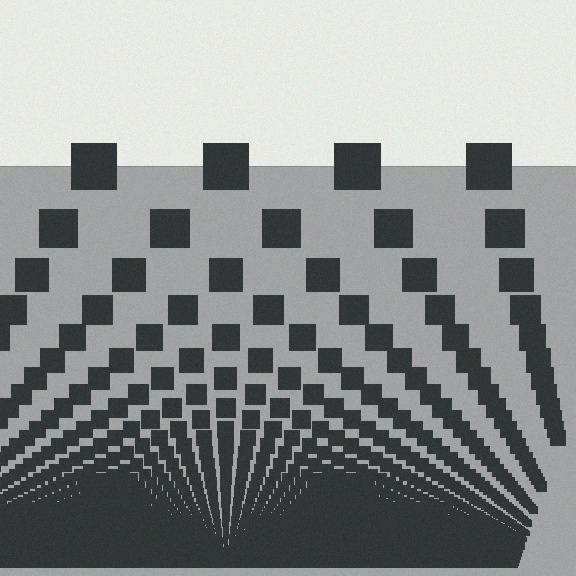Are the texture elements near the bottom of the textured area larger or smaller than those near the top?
Smaller. The gradient is inverted — elements near the bottom are smaller and denser.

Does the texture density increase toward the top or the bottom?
Density increases toward the bottom.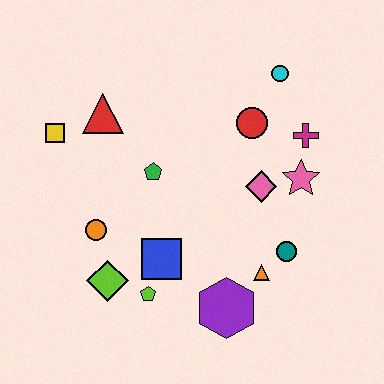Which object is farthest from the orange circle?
The cyan circle is farthest from the orange circle.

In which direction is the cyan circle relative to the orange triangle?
The cyan circle is above the orange triangle.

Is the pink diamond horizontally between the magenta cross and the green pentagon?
Yes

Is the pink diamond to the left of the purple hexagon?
No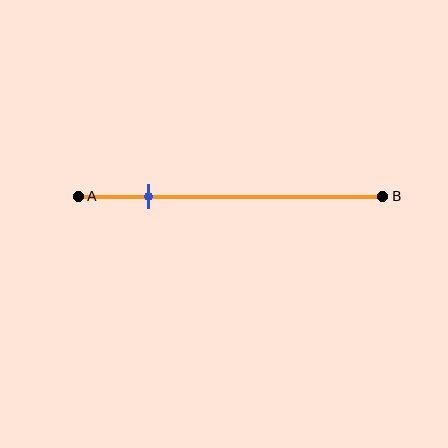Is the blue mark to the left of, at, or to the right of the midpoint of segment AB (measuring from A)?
The blue mark is to the left of the midpoint of segment AB.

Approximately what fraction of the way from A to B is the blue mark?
The blue mark is approximately 25% of the way from A to B.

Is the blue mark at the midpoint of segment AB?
No, the mark is at about 25% from A, not at the 50% midpoint.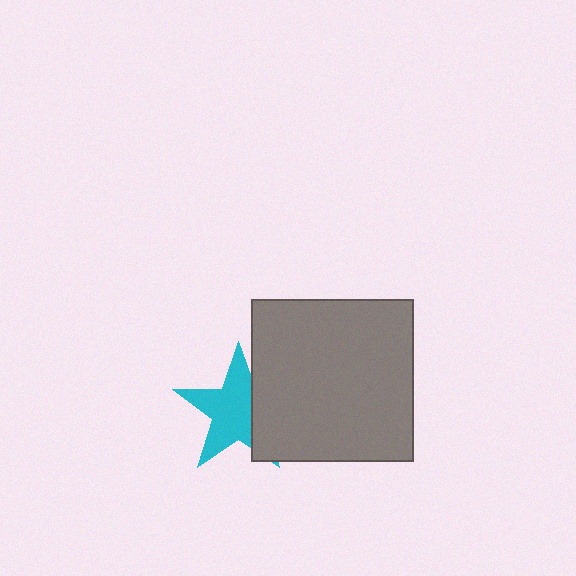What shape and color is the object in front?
The object in front is a gray square.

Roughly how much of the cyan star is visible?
Most of it is visible (roughly 69%).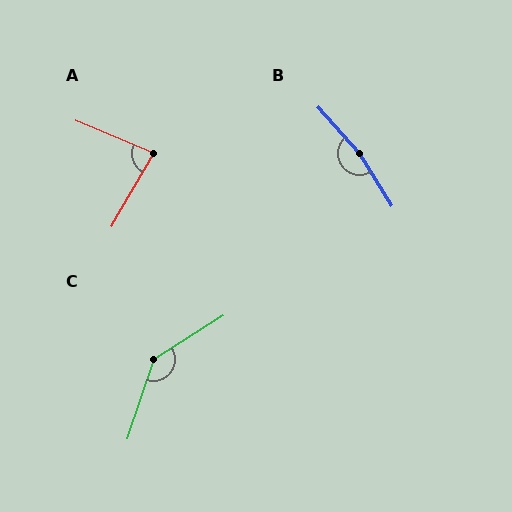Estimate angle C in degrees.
Approximately 141 degrees.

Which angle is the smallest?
A, at approximately 83 degrees.